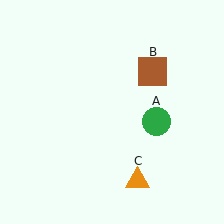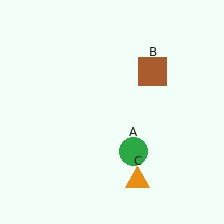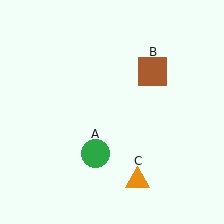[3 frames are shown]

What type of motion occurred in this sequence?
The green circle (object A) rotated clockwise around the center of the scene.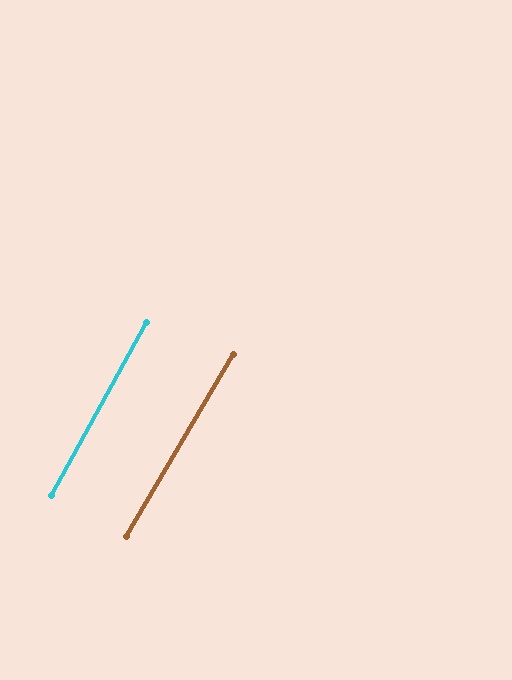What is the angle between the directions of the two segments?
Approximately 2 degrees.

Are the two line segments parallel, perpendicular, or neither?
Parallel — their directions differ by only 1.6°.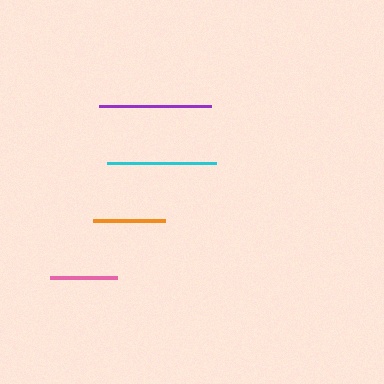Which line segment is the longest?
The purple line is the longest at approximately 112 pixels.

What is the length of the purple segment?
The purple segment is approximately 112 pixels long.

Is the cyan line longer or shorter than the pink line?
The cyan line is longer than the pink line.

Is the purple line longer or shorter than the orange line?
The purple line is longer than the orange line.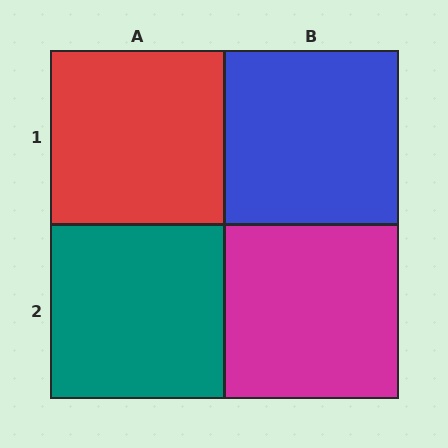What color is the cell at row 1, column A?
Red.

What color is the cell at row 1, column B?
Blue.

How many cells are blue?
1 cell is blue.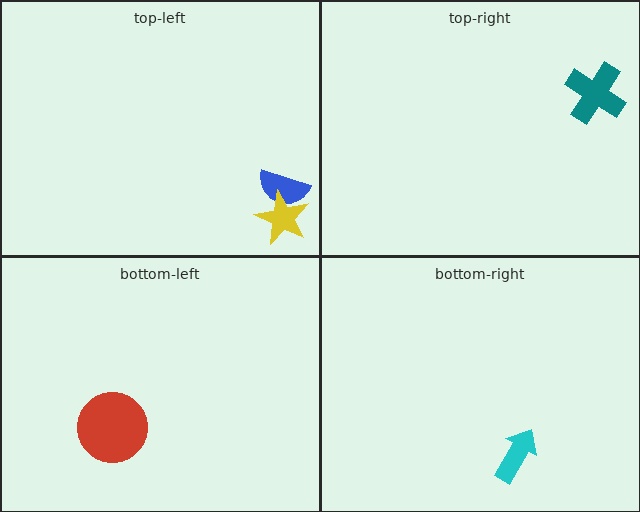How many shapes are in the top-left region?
2.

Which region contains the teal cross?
The top-right region.